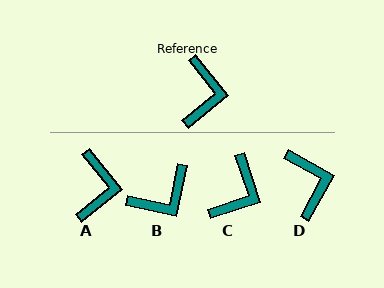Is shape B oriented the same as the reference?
No, it is off by about 51 degrees.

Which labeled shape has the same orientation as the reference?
A.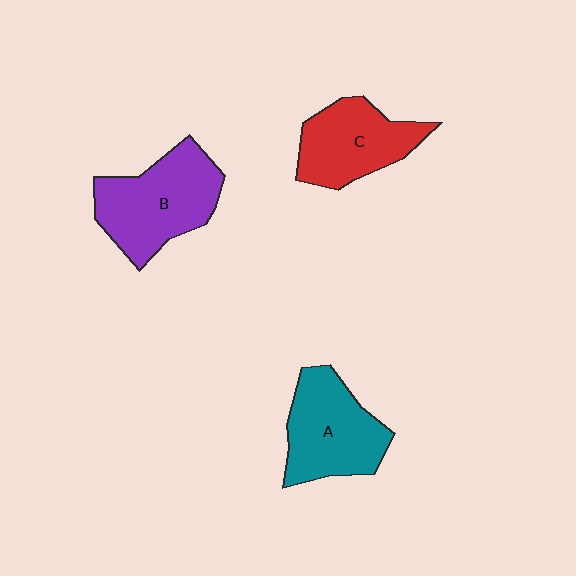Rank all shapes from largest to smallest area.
From largest to smallest: B (purple), A (teal), C (red).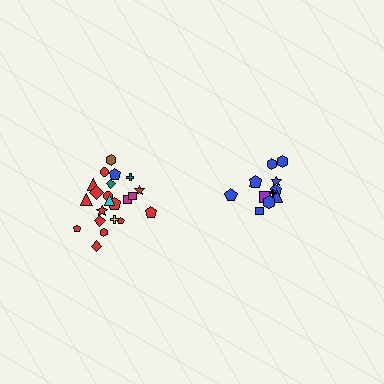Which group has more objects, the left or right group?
The left group.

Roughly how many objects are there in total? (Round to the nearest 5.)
Roughly 35 objects in total.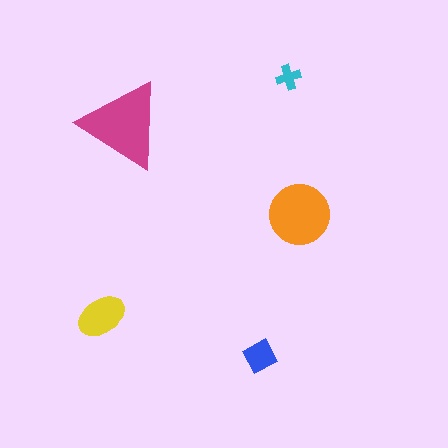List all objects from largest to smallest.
The magenta triangle, the orange circle, the yellow ellipse, the blue square, the cyan cross.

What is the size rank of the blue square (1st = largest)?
4th.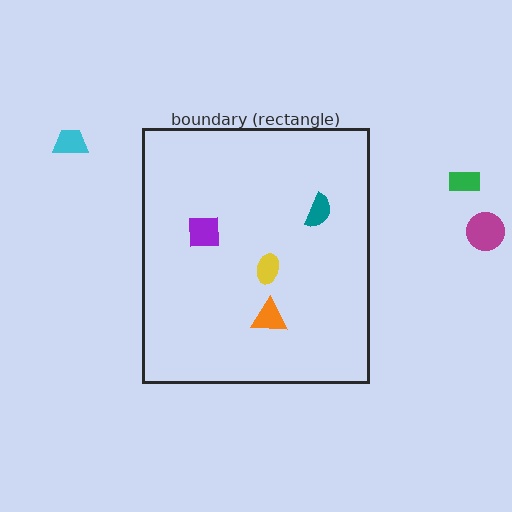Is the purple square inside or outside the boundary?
Inside.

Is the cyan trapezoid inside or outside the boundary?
Outside.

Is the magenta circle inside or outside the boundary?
Outside.